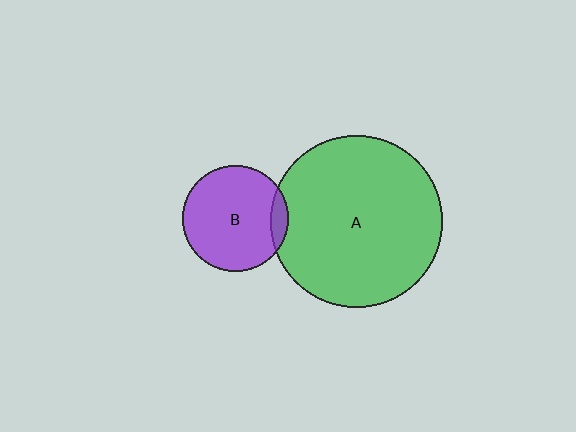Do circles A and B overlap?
Yes.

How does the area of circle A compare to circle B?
Approximately 2.6 times.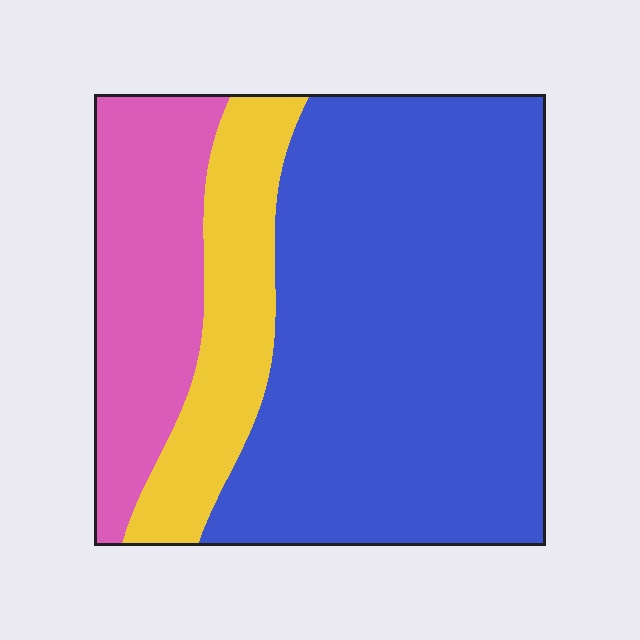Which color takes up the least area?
Yellow, at roughly 15%.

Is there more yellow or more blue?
Blue.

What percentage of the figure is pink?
Pink takes up between a sixth and a third of the figure.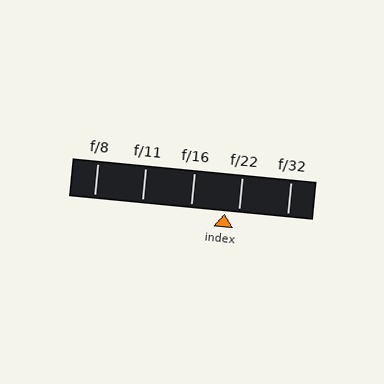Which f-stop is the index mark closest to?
The index mark is closest to f/22.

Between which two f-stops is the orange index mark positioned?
The index mark is between f/16 and f/22.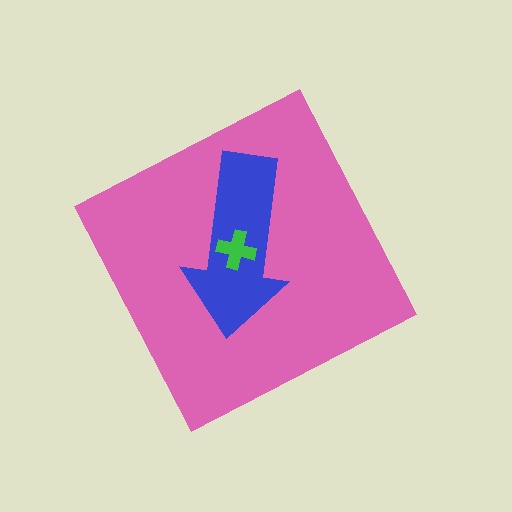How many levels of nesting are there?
3.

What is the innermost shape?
The green cross.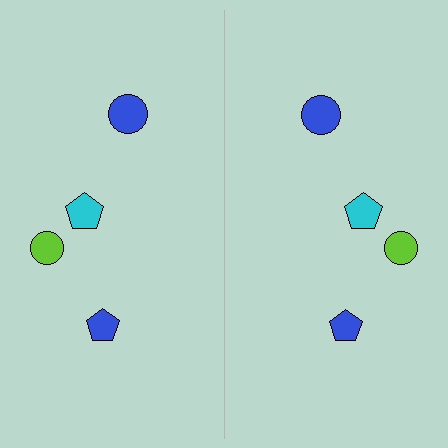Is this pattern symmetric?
Yes, this pattern has bilateral (reflection) symmetry.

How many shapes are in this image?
There are 8 shapes in this image.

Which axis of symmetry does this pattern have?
The pattern has a vertical axis of symmetry running through the center of the image.